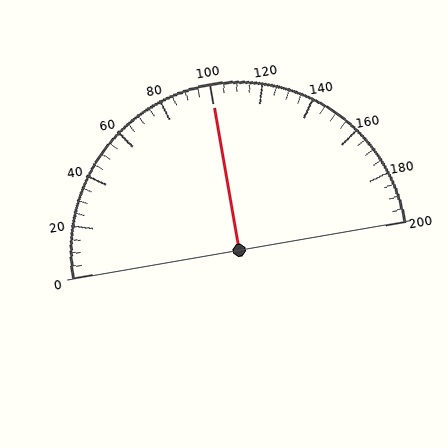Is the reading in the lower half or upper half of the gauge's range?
The reading is in the upper half of the range (0 to 200).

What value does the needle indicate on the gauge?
The needle indicates approximately 100.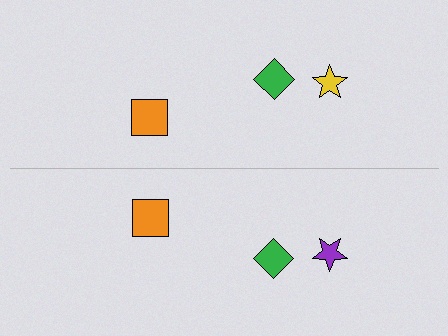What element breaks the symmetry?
The purple star on the bottom side breaks the symmetry — its mirror counterpart is yellow.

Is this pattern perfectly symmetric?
No, the pattern is not perfectly symmetric. The purple star on the bottom side breaks the symmetry — its mirror counterpart is yellow.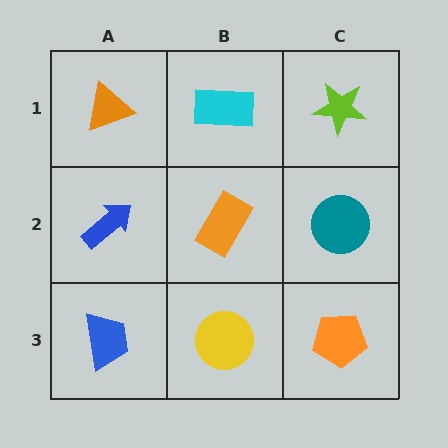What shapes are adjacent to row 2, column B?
A cyan rectangle (row 1, column B), a yellow circle (row 3, column B), a blue arrow (row 2, column A), a teal circle (row 2, column C).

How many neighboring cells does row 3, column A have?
2.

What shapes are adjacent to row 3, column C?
A teal circle (row 2, column C), a yellow circle (row 3, column B).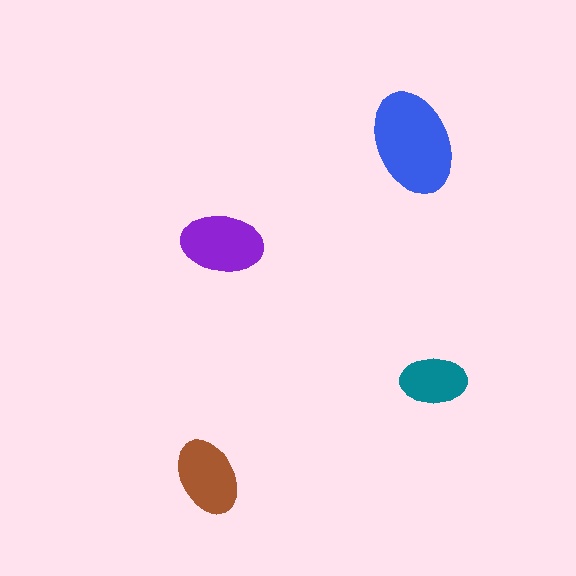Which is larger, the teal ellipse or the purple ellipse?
The purple one.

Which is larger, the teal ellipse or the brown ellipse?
The brown one.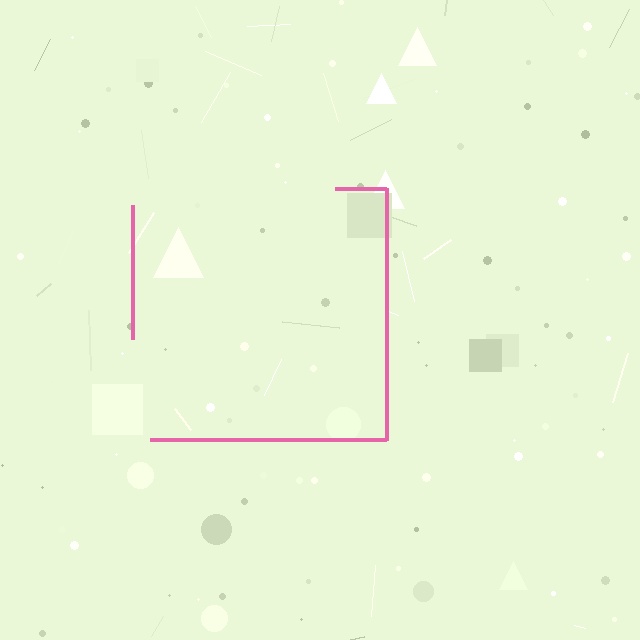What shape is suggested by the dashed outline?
The dashed outline suggests a square.